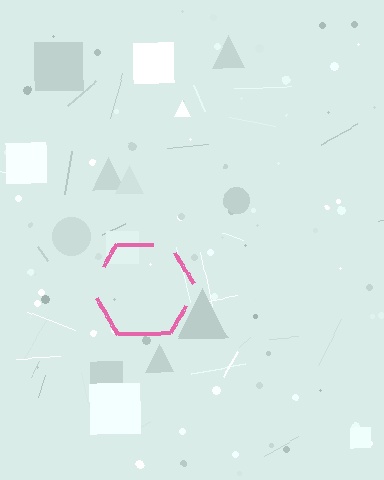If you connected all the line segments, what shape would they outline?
They would outline a hexagon.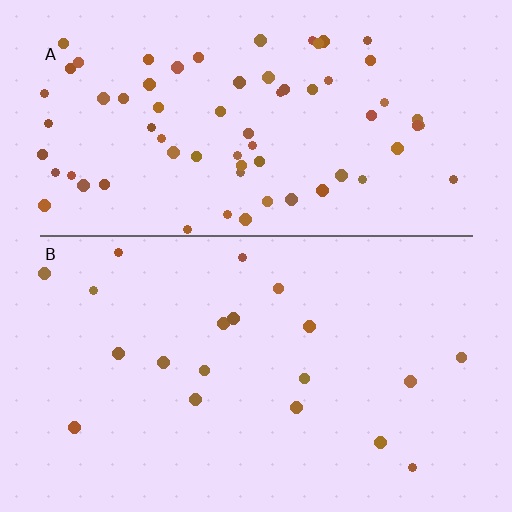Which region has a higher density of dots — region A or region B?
A (the top).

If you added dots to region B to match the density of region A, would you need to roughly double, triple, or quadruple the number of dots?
Approximately quadruple.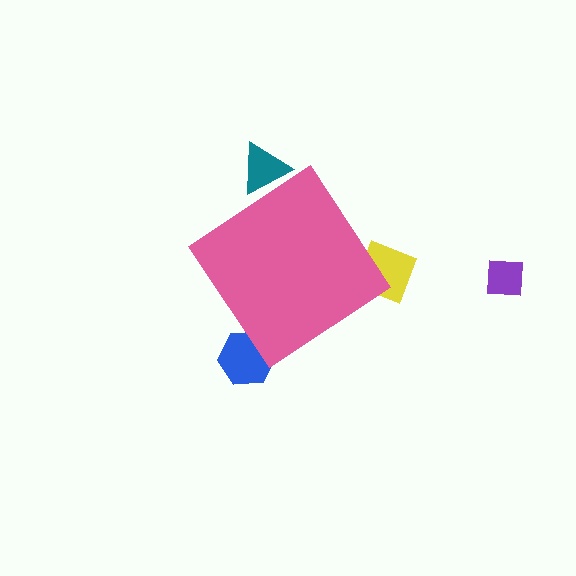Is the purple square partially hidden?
No, the purple square is fully visible.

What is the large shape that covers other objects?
A pink diamond.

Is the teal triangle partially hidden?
Yes, the teal triangle is partially hidden behind the pink diamond.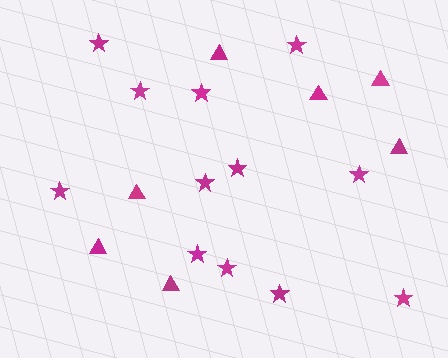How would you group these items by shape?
There are 2 groups: one group of triangles (7) and one group of stars (12).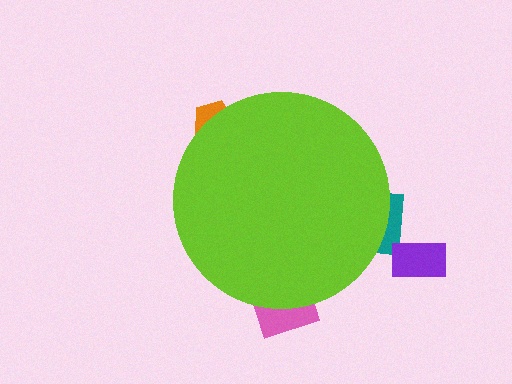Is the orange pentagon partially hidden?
Yes, the orange pentagon is partially hidden behind the lime circle.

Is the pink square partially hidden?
Yes, the pink square is partially hidden behind the lime circle.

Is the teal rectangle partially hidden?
Yes, the teal rectangle is partially hidden behind the lime circle.